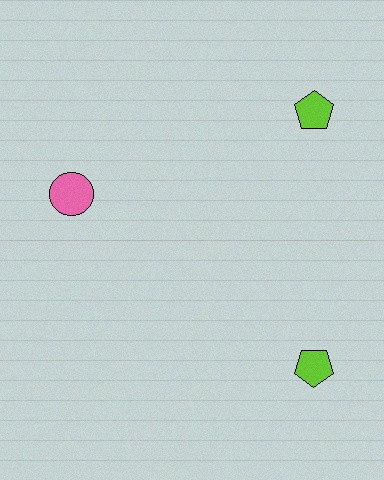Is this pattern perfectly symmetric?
No, the pattern is not perfectly symmetric. A pink circle is missing from the bottom side.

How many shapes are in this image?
There are 3 shapes in this image.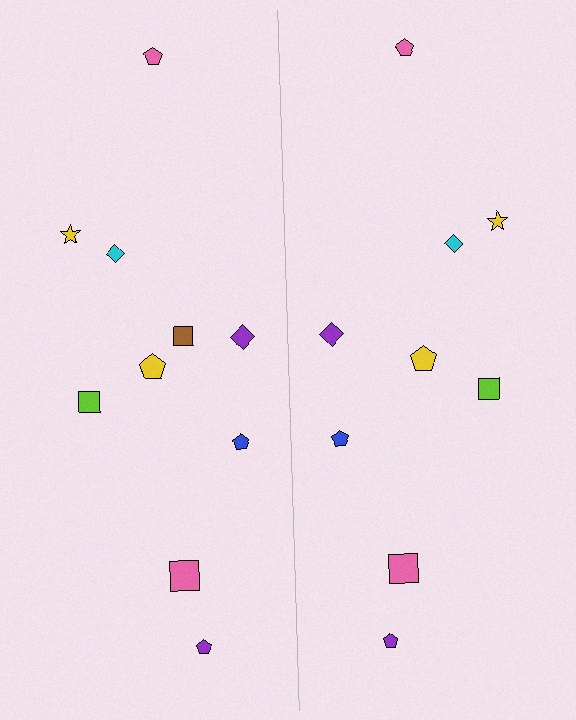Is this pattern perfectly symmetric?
No, the pattern is not perfectly symmetric. A brown square is missing from the right side.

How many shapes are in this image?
There are 19 shapes in this image.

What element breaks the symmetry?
A brown square is missing from the right side.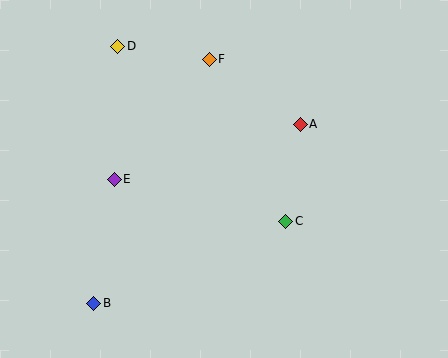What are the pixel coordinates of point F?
Point F is at (209, 59).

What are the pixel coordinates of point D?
Point D is at (118, 46).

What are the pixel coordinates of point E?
Point E is at (114, 179).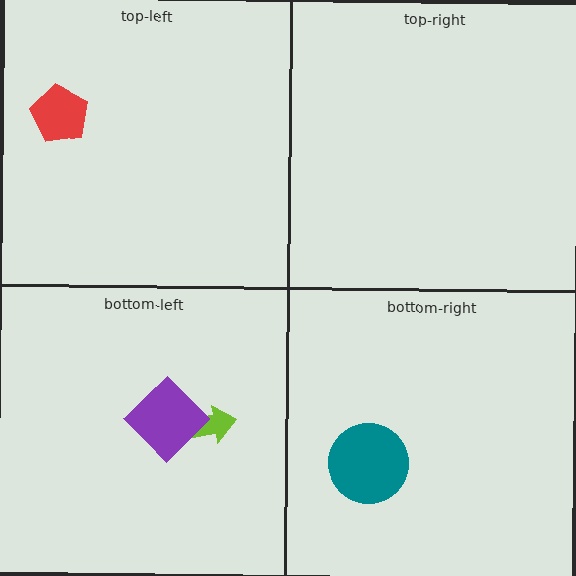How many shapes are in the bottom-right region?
1.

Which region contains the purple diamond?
The bottom-left region.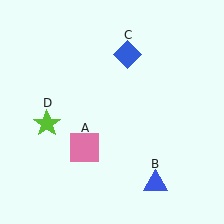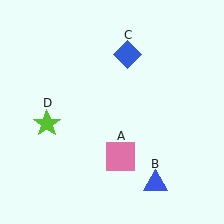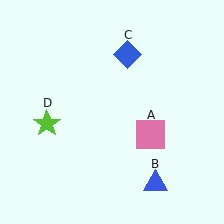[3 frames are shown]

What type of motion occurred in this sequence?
The pink square (object A) rotated counterclockwise around the center of the scene.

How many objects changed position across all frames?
1 object changed position: pink square (object A).